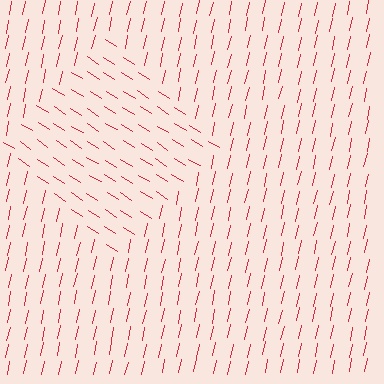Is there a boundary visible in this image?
Yes, there is a texture boundary formed by a change in line orientation.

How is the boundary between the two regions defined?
The boundary is defined purely by a change in line orientation (approximately 70 degrees difference). All lines are the same color and thickness.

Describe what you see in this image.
The image is filled with small red line segments. A diamond region in the image has lines oriented differently from the surrounding lines, creating a visible texture boundary.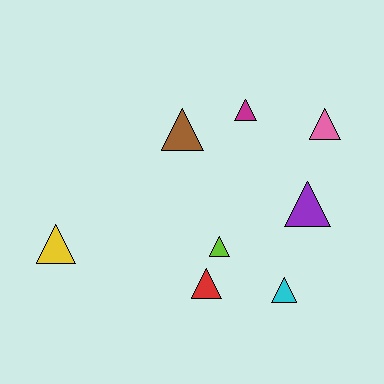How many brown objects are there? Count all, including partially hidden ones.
There is 1 brown object.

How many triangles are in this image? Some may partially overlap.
There are 8 triangles.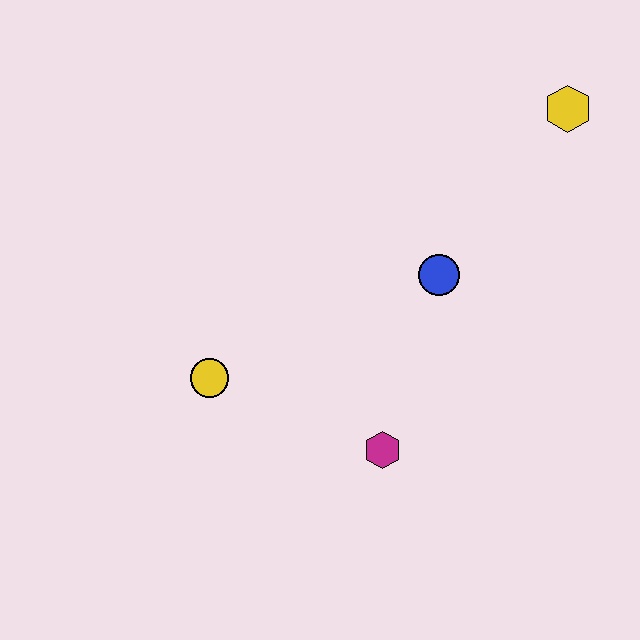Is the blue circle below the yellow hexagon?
Yes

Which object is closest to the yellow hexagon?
The blue circle is closest to the yellow hexagon.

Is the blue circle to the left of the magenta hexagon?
No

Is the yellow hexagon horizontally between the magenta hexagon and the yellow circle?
No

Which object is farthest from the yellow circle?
The yellow hexagon is farthest from the yellow circle.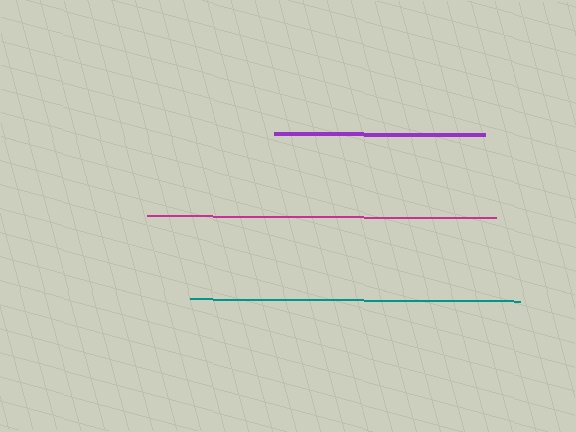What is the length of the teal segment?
The teal segment is approximately 330 pixels long.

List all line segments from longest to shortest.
From longest to shortest: magenta, teal, purple.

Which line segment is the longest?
The magenta line is the longest at approximately 349 pixels.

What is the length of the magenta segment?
The magenta segment is approximately 349 pixels long.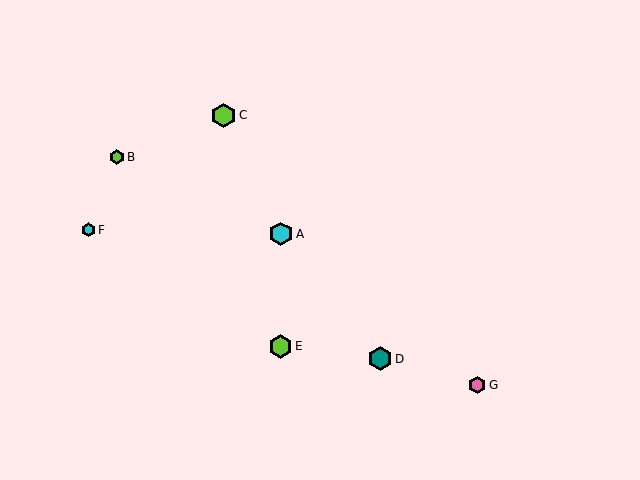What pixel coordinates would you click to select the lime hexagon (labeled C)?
Click at (224, 115) to select the lime hexagon C.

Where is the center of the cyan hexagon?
The center of the cyan hexagon is at (88, 230).